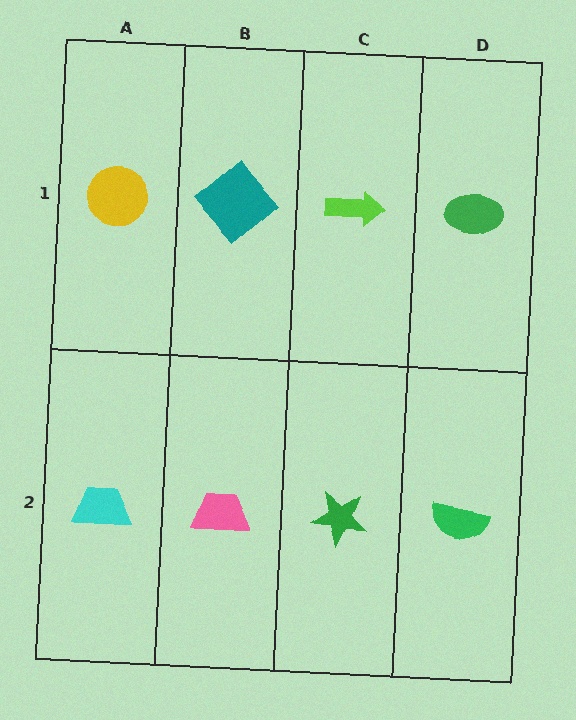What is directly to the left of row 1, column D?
A lime arrow.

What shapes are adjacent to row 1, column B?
A pink trapezoid (row 2, column B), a yellow circle (row 1, column A), a lime arrow (row 1, column C).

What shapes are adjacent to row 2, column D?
A green ellipse (row 1, column D), a green star (row 2, column C).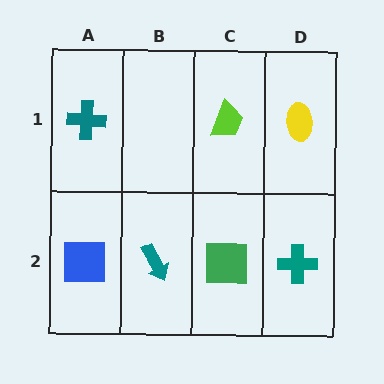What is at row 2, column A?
A blue square.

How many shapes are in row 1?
3 shapes.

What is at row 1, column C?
A lime trapezoid.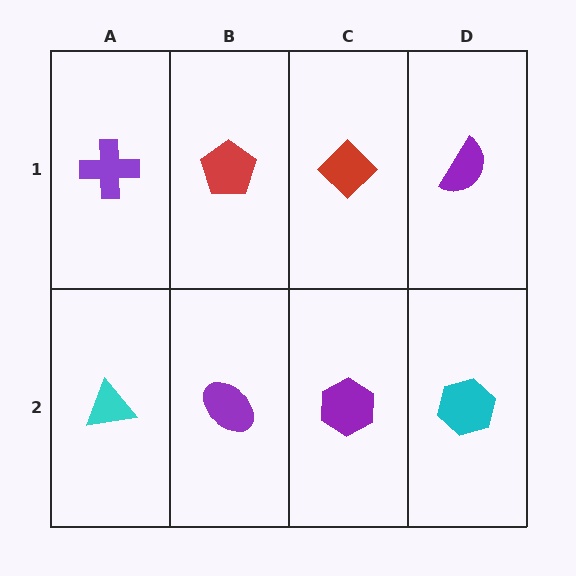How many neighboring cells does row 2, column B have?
3.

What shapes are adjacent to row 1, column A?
A cyan triangle (row 2, column A), a red pentagon (row 1, column B).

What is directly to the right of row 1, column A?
A red pentagon.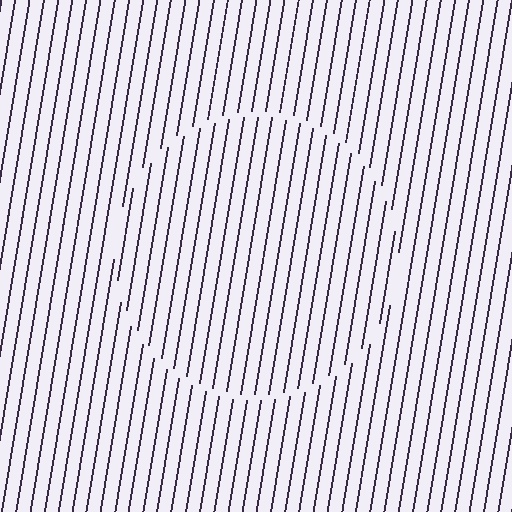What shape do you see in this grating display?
An illusory circle. The interior of the shape contains the same grating, shifted by half a period — the contour is defined by the phase discontinuity where line-ends from the inner and outer gratings abut.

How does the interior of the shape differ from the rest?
The interior of the shape contains the same grating, shifted by half a period — the contour is defined by the phase discontinuity where line-ends from the inner and outer gratings abut.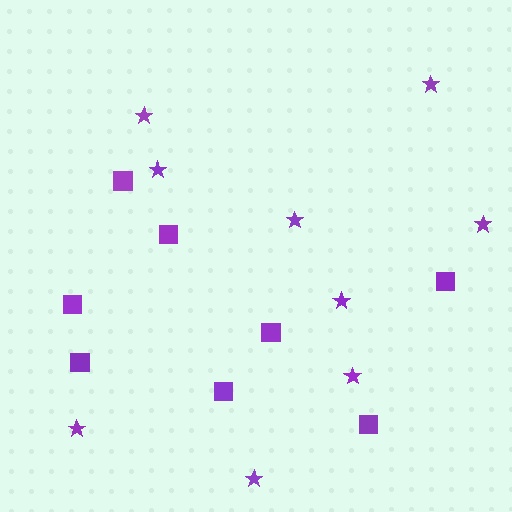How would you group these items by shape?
There are 2 groups: one group of stars (9) and one group of squares (8).